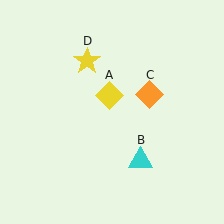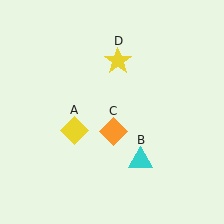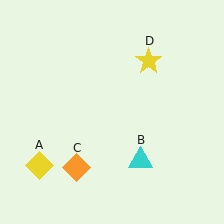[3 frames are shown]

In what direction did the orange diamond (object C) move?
The orange diamond (object C) moved down and to the left.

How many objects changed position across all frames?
3 objects changed position: yellow diamond (object A), orange diamond (object C), yellow star (object D).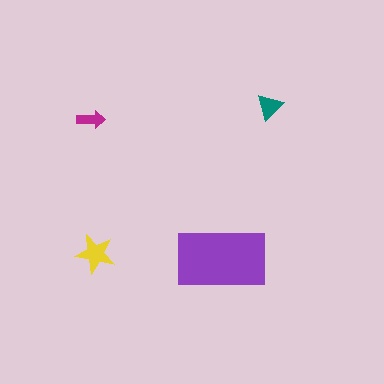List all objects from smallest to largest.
The magenta arrow, the teal triangle, the yellow star, the purple rectangle.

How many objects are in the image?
There are 4 objects in the image.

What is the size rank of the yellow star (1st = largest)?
2nd.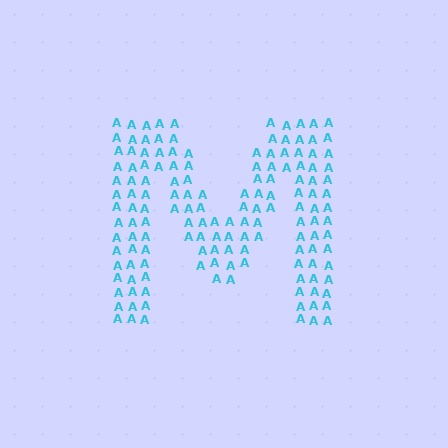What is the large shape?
The large shape is the letter M.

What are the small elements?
The small elements are letter A's.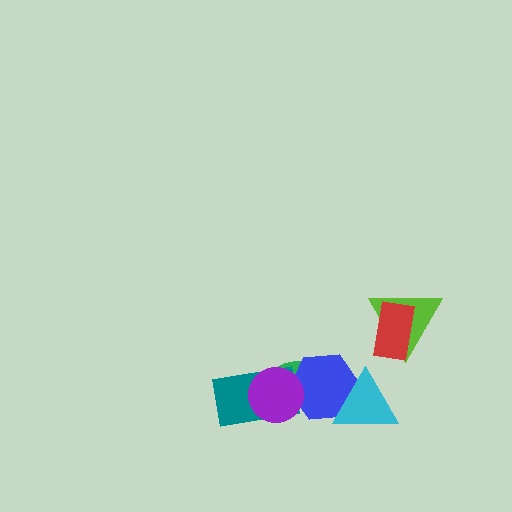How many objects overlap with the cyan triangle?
1 object overlaps with the cyan triangle.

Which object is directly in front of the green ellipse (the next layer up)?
The blue hexagon is directly in front of the green ellipse.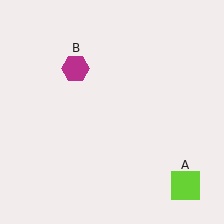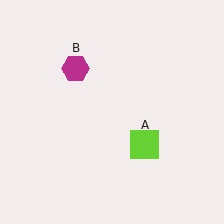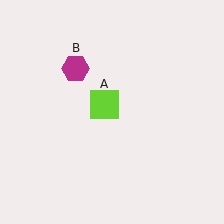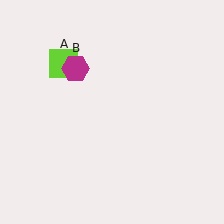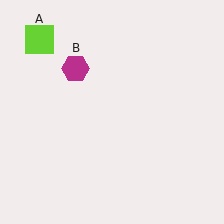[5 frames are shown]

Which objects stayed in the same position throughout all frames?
Magenta hexagon (object B) remained stationary.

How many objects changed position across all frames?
1 object changed position: lime square (object A).